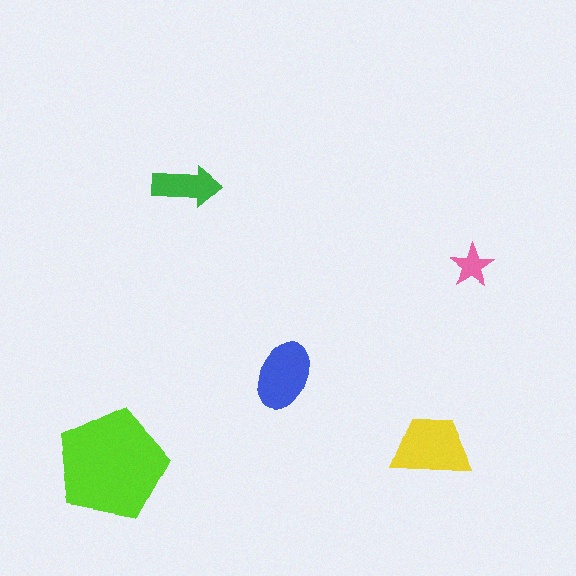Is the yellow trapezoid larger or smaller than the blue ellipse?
Larger.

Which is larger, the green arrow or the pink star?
The green arrow.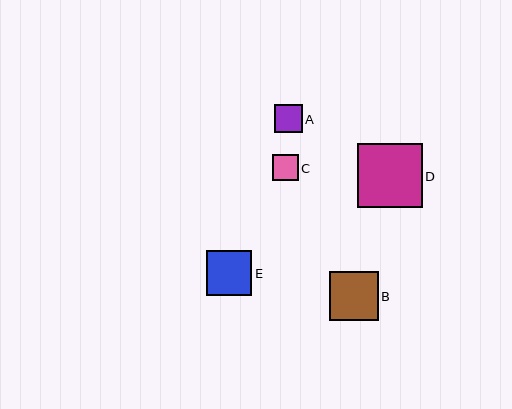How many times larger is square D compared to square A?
Square D is approximately 2.3 times the size of square A.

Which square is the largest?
Square D is the largest with a size of approximately 64 pixels.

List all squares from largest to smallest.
From largest to smallest: D, B, E, A, C.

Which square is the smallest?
Square C is the smallest with a size of approximately 26 pixels.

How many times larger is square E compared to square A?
Square E is approximately 1.6 times the size of square A.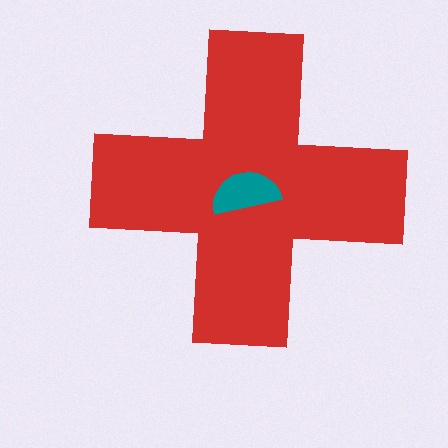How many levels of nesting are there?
2.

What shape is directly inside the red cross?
The teal semicircle.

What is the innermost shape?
The teal semicircle.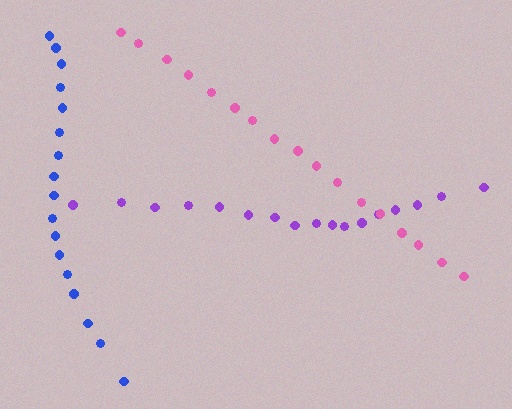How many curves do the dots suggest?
There are 3 distinct paths.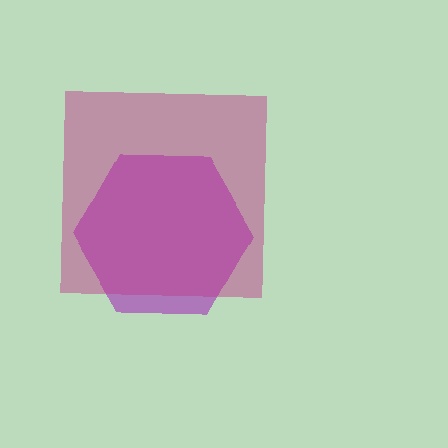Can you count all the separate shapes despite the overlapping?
Yes, there are 2 separate shapes.